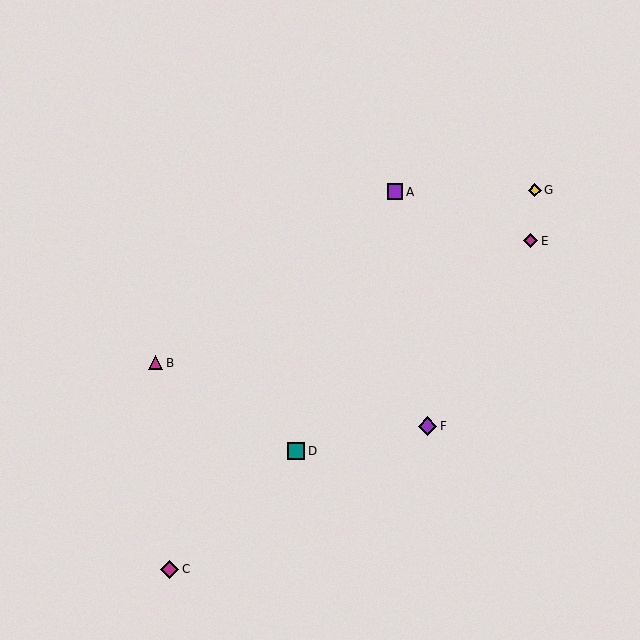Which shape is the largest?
The purple diamond (labeled F) is the largest.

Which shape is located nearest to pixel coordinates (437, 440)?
The purple diamond (labeled F) at (428, 426) is nearest to that location.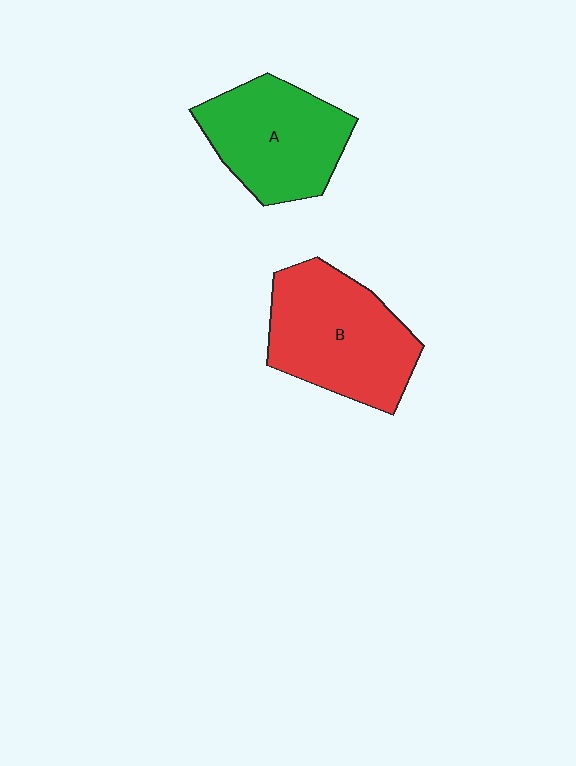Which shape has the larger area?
Shape B (red).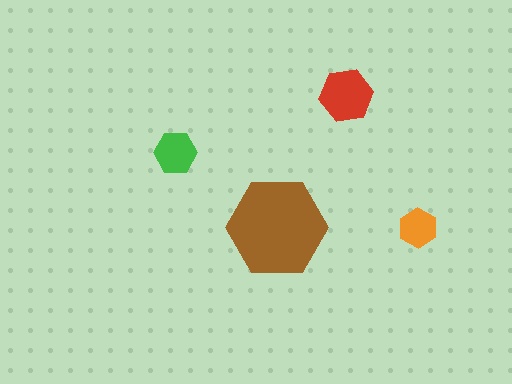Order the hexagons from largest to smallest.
the brown one, the red one, the green one, the orange one.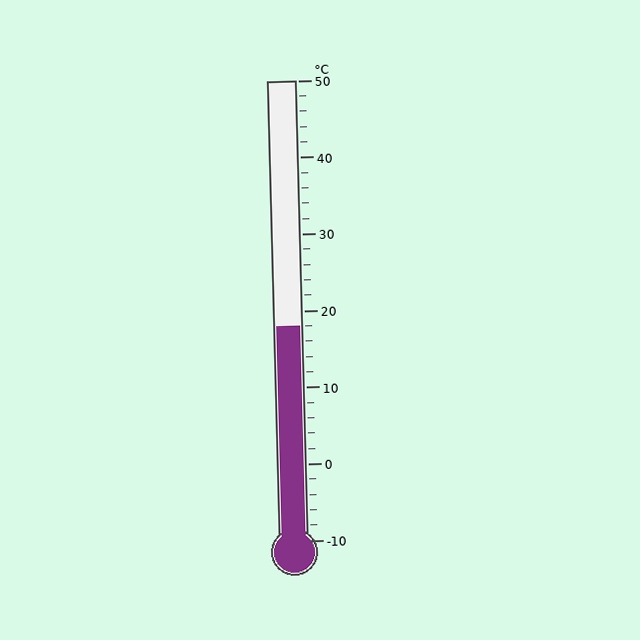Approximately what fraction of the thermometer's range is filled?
The thermometer is filled to approximately 45% of its range.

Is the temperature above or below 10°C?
The temperature is above 10°C.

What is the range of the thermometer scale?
The thermometer scale ranges from -10°C to 50°C.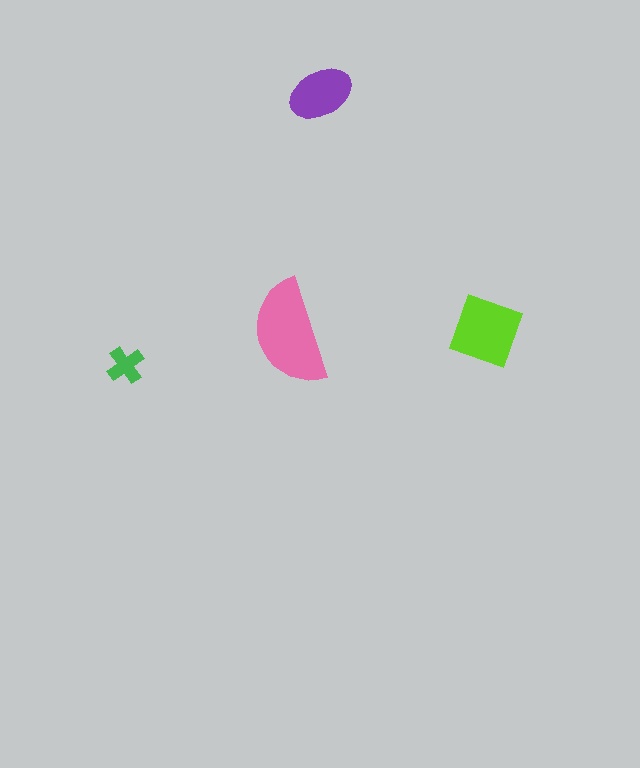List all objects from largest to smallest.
The pink semicircle, the lime diamond, the purple ellipse, the green cross.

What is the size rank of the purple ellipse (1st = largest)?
3rd.